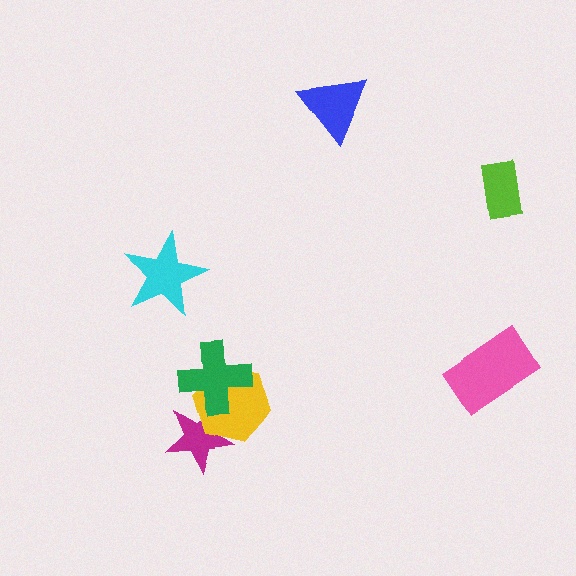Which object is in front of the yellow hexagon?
The green cross is in front of the yellow hexagon.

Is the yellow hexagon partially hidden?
Yes, it is partially covered by another shape.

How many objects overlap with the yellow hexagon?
2 objects overlap with the yellow hexagon.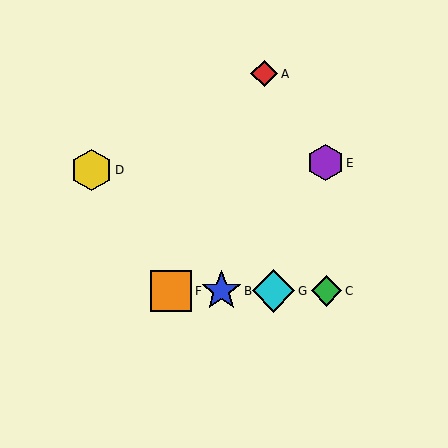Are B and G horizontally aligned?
Yes, both are at y≈291.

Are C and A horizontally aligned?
No, C is at y≈291 and A is at y≈74.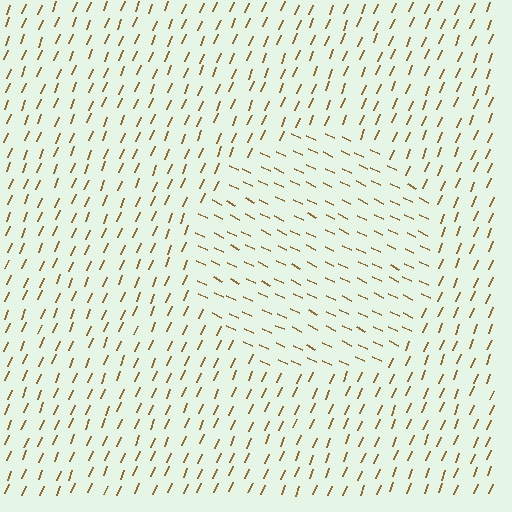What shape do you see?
I see a circle.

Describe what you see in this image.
The image is filled with small brown line segments. A circle region in the image has lines oriented differently from the surrounding lines, creating a visible texture boundary.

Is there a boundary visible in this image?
Yes, there is a texture boundary formed by a change in line orientation.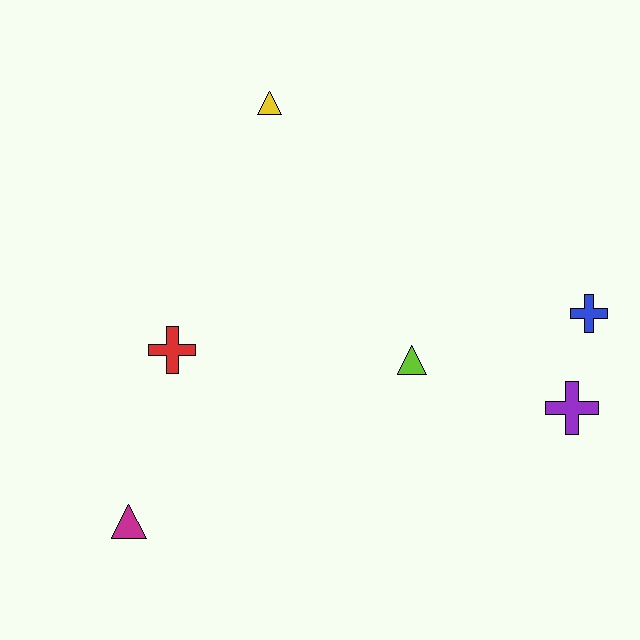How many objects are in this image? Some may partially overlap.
There are 6 objects.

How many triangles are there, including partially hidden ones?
There are 3 triangles.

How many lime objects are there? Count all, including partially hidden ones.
There is 1 lime object.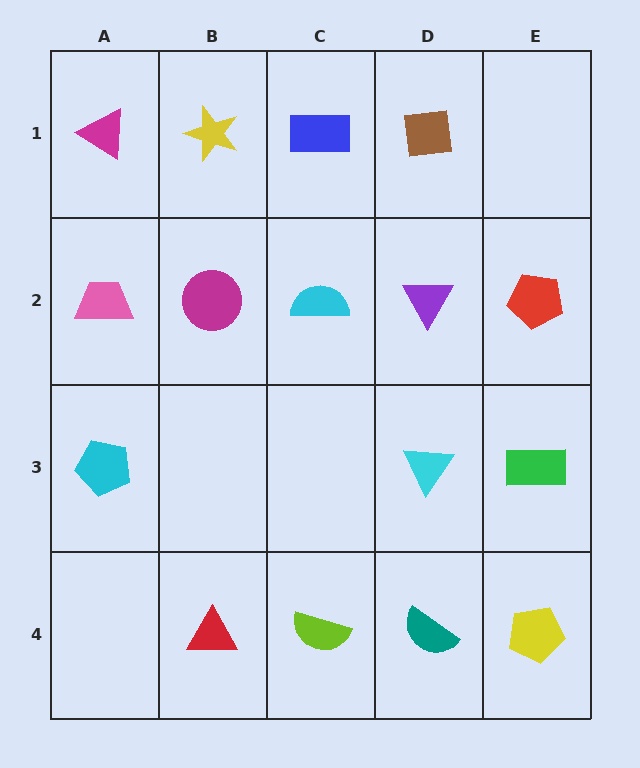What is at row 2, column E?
A red pentagon.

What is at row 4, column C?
A lime semicircle.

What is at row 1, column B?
A yellow star.